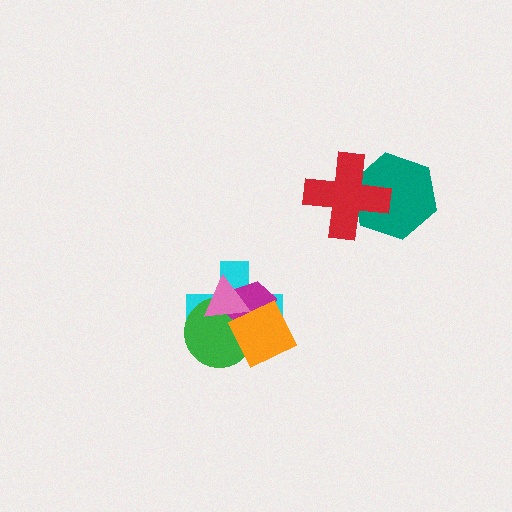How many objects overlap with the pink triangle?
4 objects overlap with the pink triangle.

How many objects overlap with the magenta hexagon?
4 objects overlap with the magenta hexagon.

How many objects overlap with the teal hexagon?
1 object overlaps with the teal hexagon.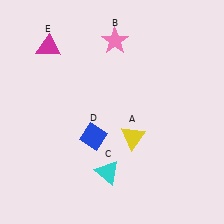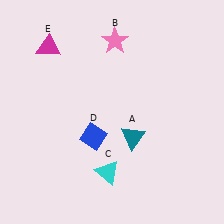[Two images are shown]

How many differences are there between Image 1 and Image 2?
There is 1 difference between the two images.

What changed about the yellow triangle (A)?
In Image 1, A is yellow. In Image 2, it changed to teal.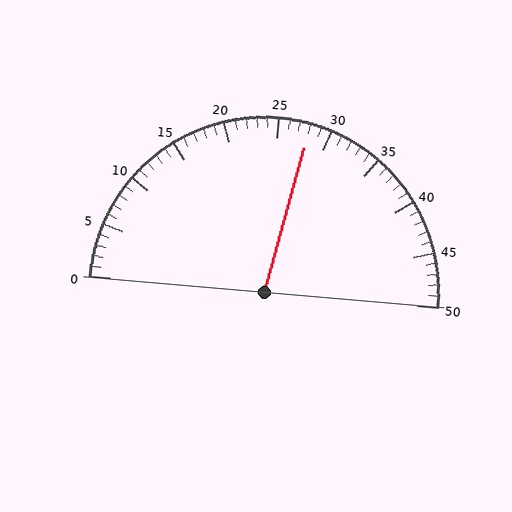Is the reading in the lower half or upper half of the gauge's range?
The reading is in the upper half of the range (0 to 50).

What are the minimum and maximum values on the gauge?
The gauge ranges from 0 to 50.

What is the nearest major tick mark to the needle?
The nearest major tick mark is 30.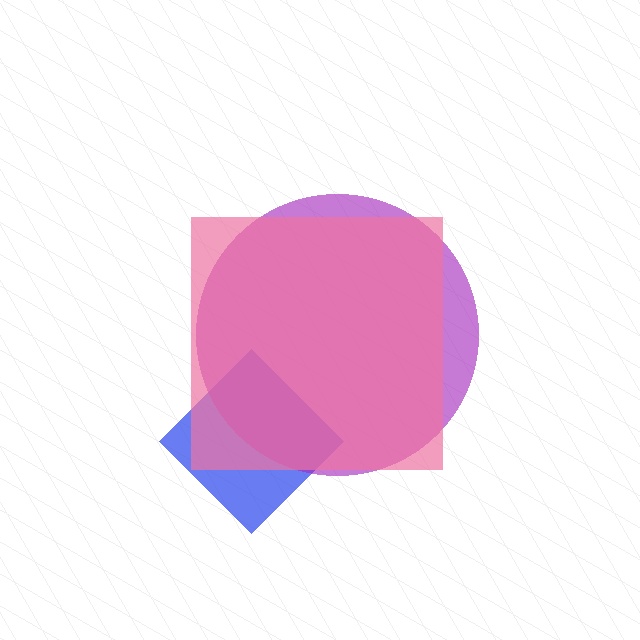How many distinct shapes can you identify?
There are 3 distinct shapes: a blue diamond, a purple circle, a pink square.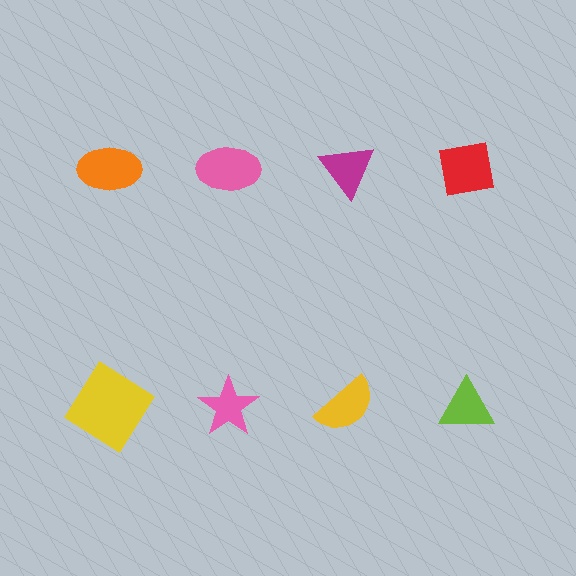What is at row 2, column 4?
A lime triangle.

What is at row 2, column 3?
A yellow semicircle.